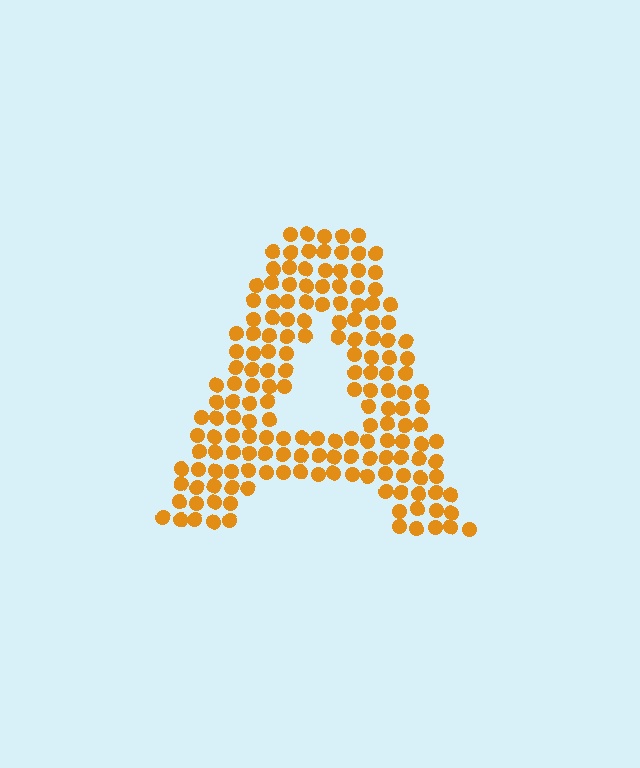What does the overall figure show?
The overall figure shows the letter A.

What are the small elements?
The small elements are circles.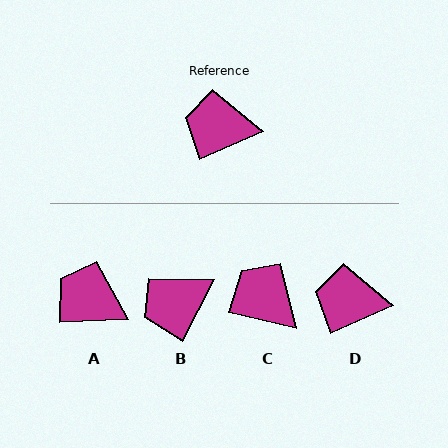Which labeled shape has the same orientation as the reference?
D.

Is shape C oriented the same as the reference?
No, it is off by about 37 degrees.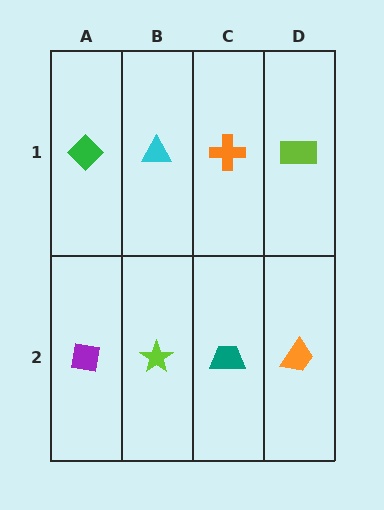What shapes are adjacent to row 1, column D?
An orange trapezoid (row 2, column D), an orange cross (row 1, column C).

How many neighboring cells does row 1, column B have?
3.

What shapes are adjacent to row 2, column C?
An orange cross (row 1, column C), a lime star (row 2, column B), an orange trapezoid (row 2, column D).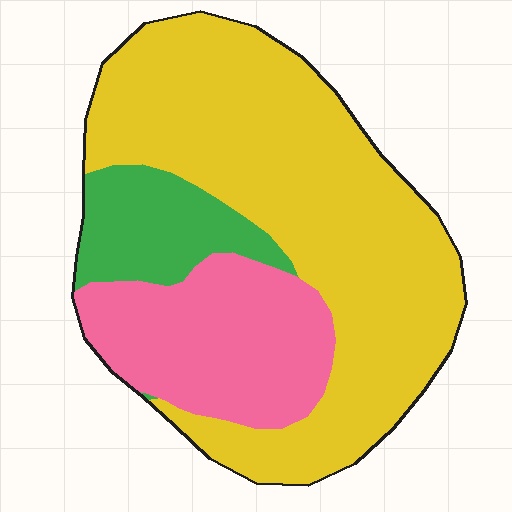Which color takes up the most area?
Yellow, at roughly 60%.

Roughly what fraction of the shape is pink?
Pink covers 25% of the shape.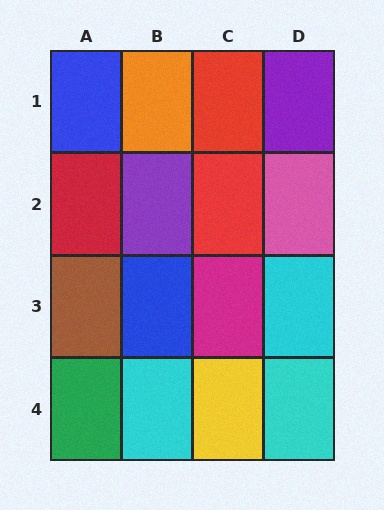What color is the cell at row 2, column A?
Red.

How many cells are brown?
1 cell is brown.